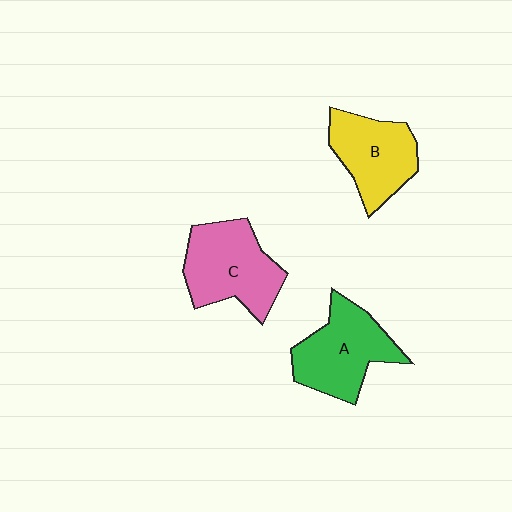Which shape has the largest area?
Shape C (pink).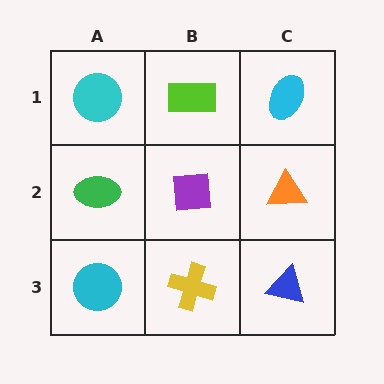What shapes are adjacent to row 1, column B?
A purple square (row 2, column B), a cyan circle (row 1, column A), a cyan ellipse (row 1, column C).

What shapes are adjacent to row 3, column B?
A purple square (row 2, column B), a cyan circle (row 3, column A), a blue triangle (row 3, column C).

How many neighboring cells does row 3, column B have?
3.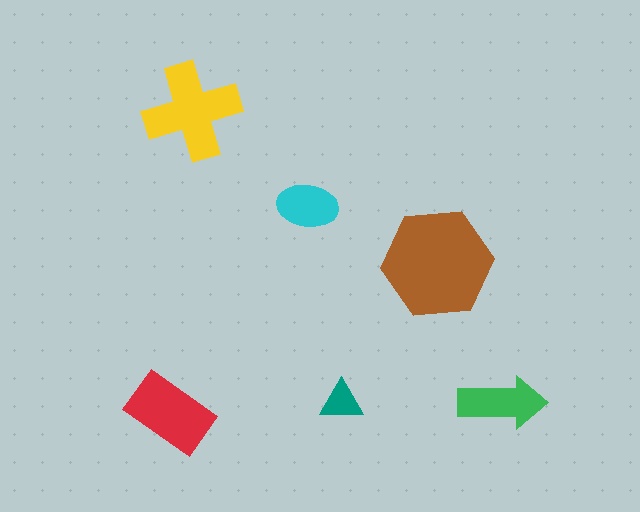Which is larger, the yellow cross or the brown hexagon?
The brown hexagon.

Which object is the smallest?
The teal triangle.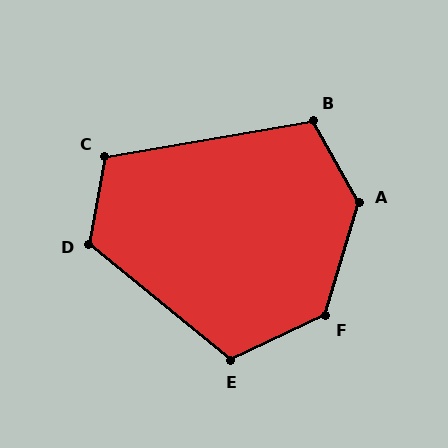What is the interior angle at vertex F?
Approximately 132 degrees (obtuse).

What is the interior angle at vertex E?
Approximately 115 degrees (obtuse).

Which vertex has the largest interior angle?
A, at approximately 134 degrees.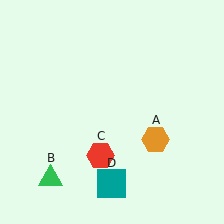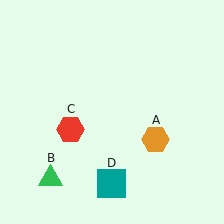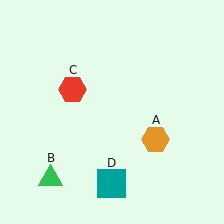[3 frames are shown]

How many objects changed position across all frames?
1 object changed position: red hexagon (object C).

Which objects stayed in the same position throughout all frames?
Orange hexagon (object A) and green triangle (object B) and teal square (object D) remained stationary.